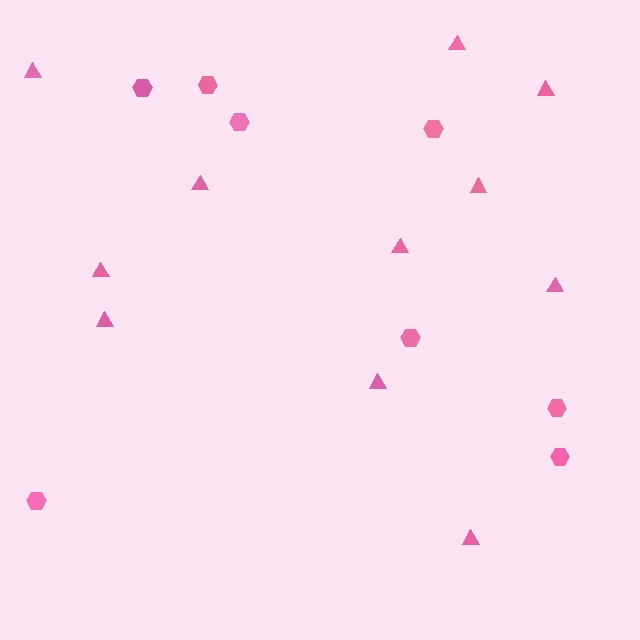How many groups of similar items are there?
There are 2 groups: one group of hexagons (8) and one group of triangles (11).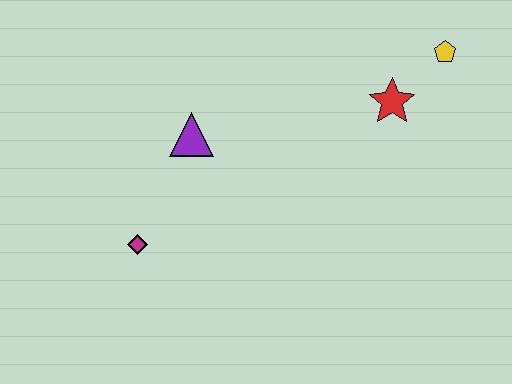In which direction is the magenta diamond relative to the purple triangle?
The magenta diamond is below the purple triangle.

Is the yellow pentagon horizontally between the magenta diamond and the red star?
No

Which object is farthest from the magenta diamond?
The yellow pentagon is farthest from the magenta diamond.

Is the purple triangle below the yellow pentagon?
Yes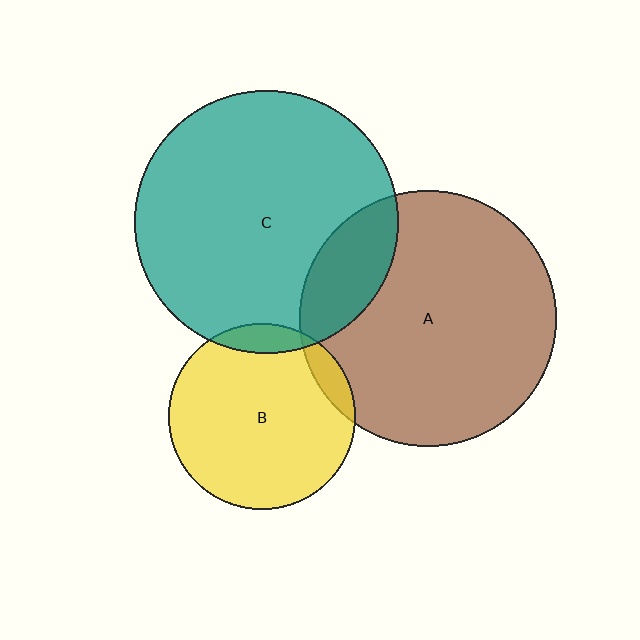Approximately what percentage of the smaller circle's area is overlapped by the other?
Approximately 10%.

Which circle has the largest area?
Circle C (teal).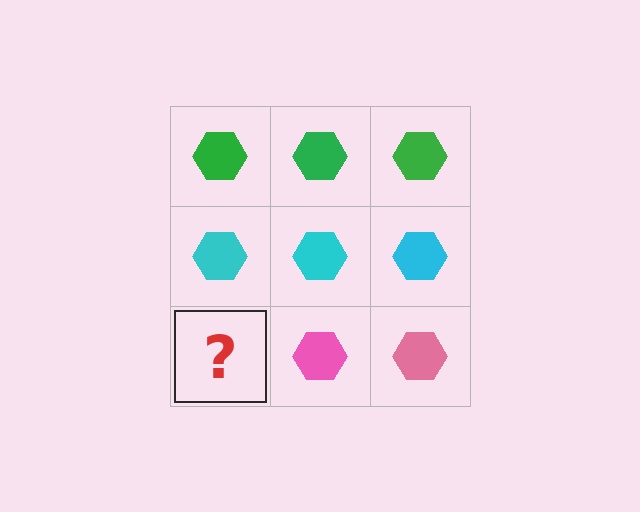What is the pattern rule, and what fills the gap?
The rule is that each row has a consistent color. The gap should be filled with a pink hexagon.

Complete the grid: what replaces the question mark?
The question mark should be replaced with a pink hexagon.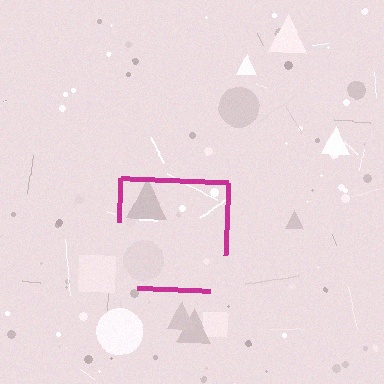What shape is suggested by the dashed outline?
The dashed outline suggests a square.